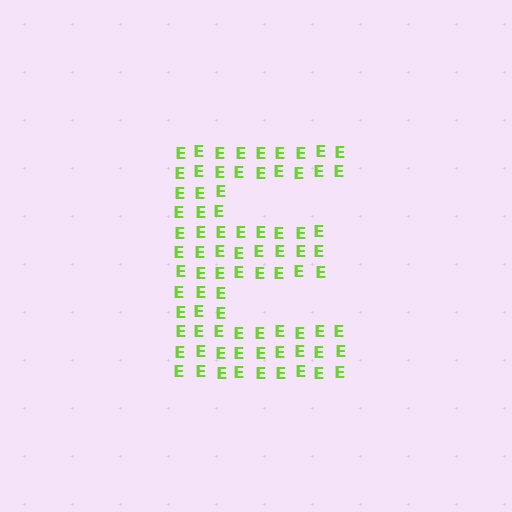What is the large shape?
The large shape is the letter E.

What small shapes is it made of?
It is made of small letter E's.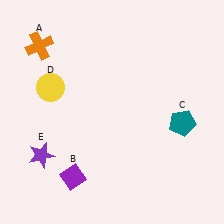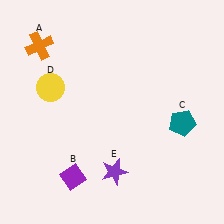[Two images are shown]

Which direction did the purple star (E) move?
The purple star (E) moved right.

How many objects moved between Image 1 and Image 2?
1 object moved between the two images.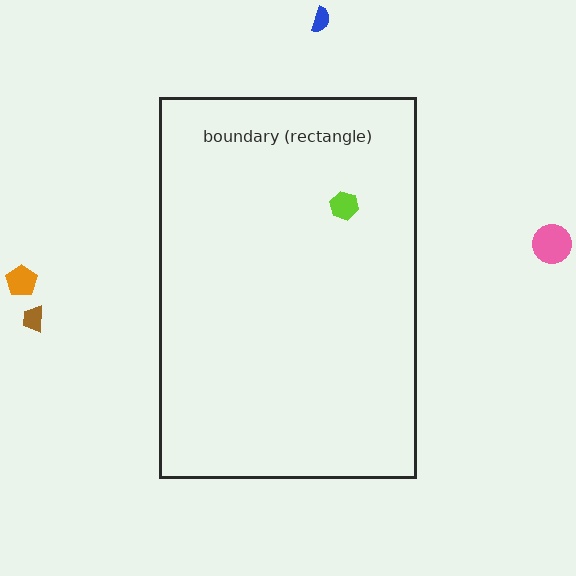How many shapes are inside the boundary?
1 inside, 4 outside.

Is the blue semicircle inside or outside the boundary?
Outside.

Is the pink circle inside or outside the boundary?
Outside.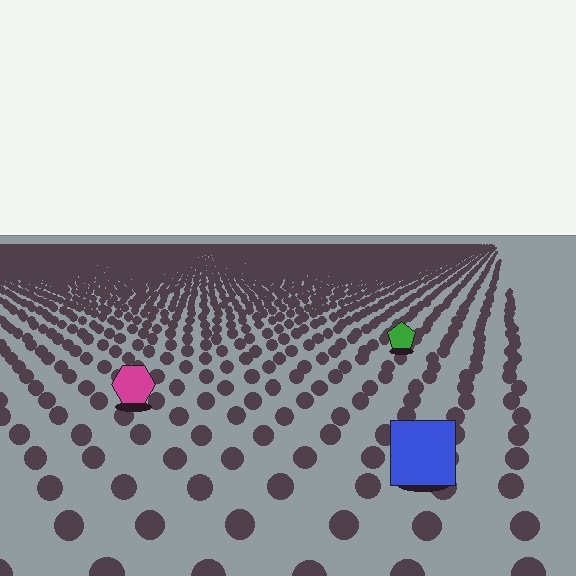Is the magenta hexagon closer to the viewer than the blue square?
No. The blue square is closer — you can tell from the texture gradient: the ground texture is coarser near it.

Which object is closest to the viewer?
The blue square is closest. The texture marks near it are larger and more spread out.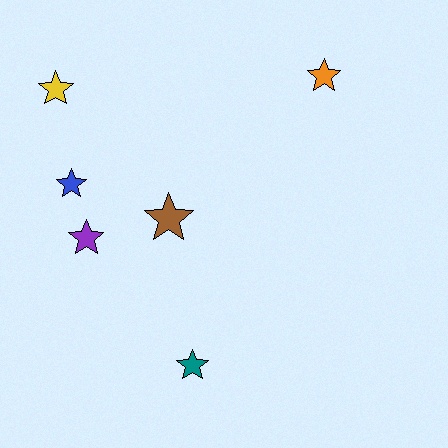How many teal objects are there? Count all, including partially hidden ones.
There is 1 teal object.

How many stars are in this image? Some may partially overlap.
There are 6 stars.